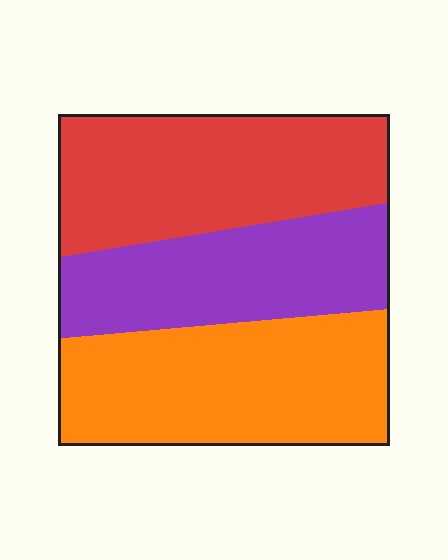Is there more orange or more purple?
Orange.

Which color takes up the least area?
Purple, at roughly 30%.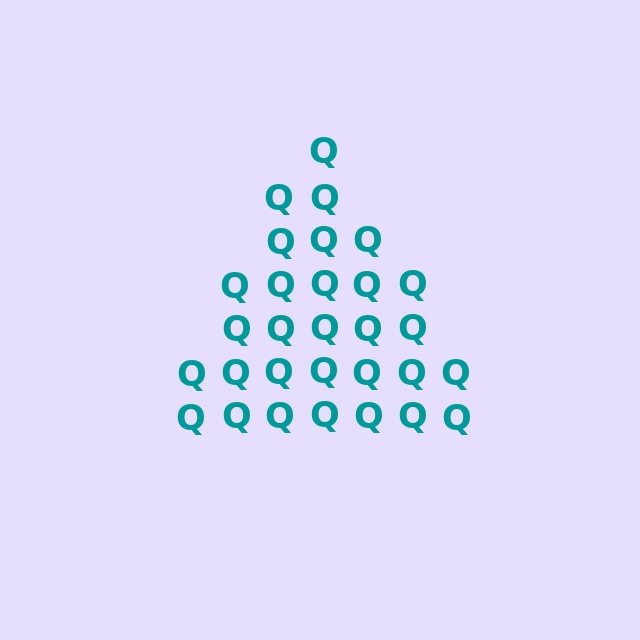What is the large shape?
The large shape is a triangle.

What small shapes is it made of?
It is made of small letter Q's.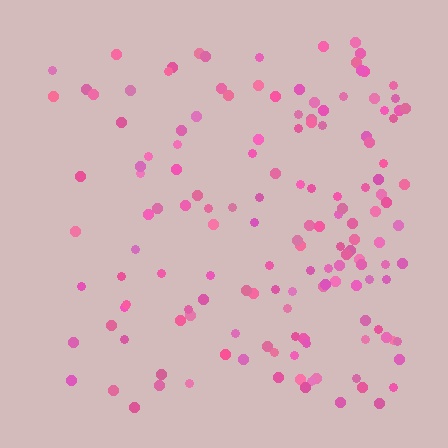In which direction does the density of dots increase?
From left to right, with the right side densest.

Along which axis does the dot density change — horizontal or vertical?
Horizontal.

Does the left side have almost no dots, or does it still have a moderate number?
Still a moderate number, just noticeably fewer than the right.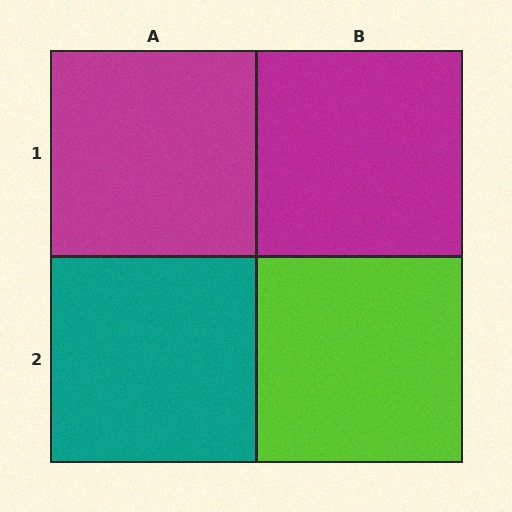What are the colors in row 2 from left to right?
Teal, lime.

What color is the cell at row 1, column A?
Magenta.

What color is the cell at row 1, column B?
Magenta.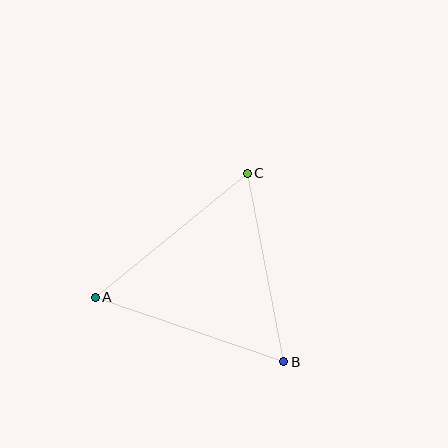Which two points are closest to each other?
Points B and C are closest to each other.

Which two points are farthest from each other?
Points A and B are farthest from each other.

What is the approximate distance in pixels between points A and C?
The distance between A and C is approximately 196 pixels.